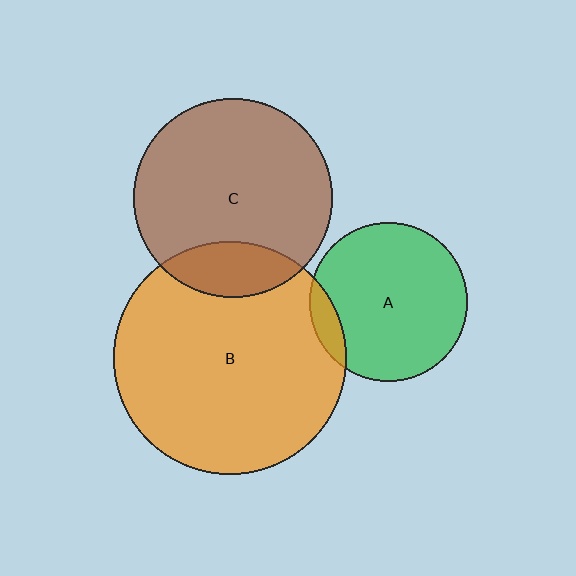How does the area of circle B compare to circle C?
Approximately 1.4 times.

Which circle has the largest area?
Circle B (orange).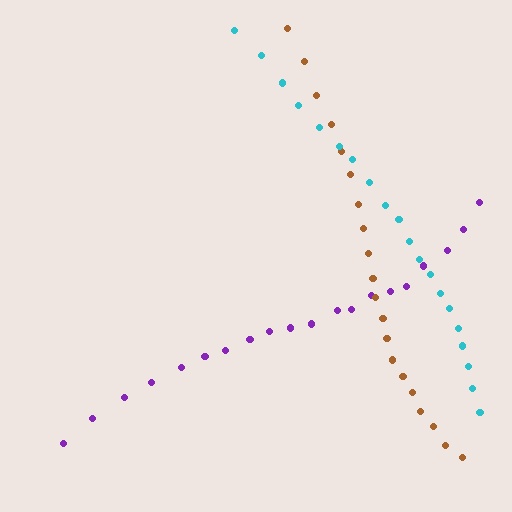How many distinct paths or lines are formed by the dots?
There are 3 distinct paths.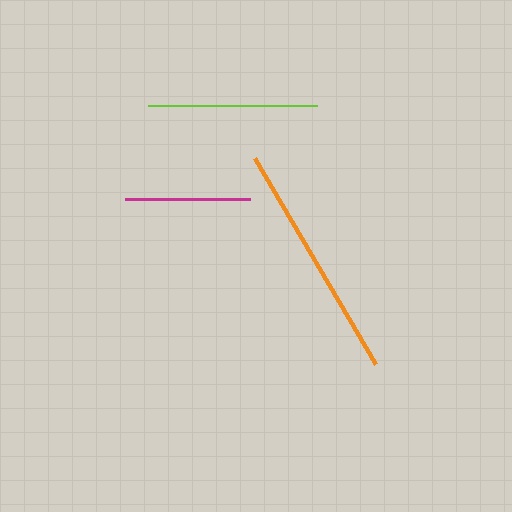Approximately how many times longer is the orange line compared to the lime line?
The orange line is approximately 1.4 times the length of the lime line.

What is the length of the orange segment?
The orange segment is approximately 239 pixels long.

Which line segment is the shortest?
The magenta line is the shortest at approximately 124 pixels.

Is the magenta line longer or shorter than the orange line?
The orange line is longer than the magenta line.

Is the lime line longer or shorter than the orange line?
The orange line is longer than the lime line.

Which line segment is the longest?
The orange line is the longest at approximately 239 pixels.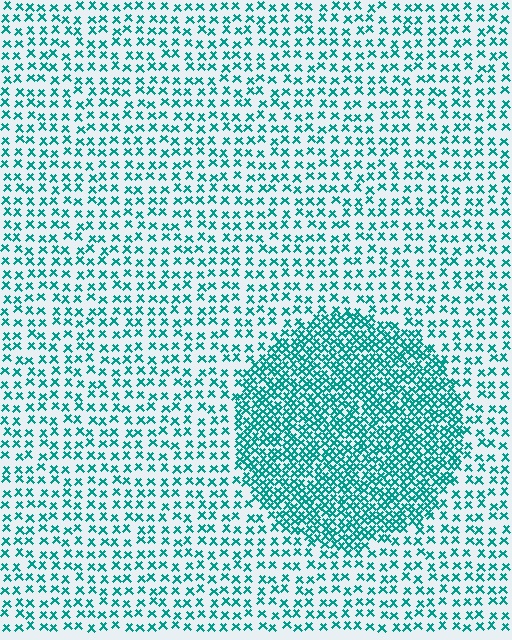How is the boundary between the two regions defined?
The boundary is defined by a change in element density (approximately 2.4x ratio). All elements are the same color, size, and shape.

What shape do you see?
I see a circle.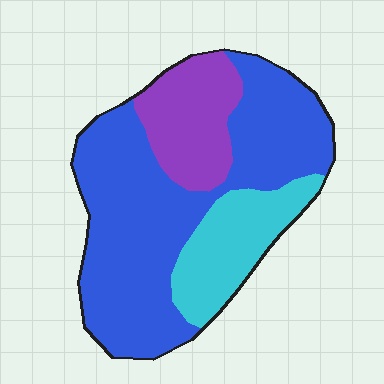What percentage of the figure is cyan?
Cyan takes up less than a quarter of the figure.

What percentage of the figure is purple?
Purple covers around 20% of the figure.